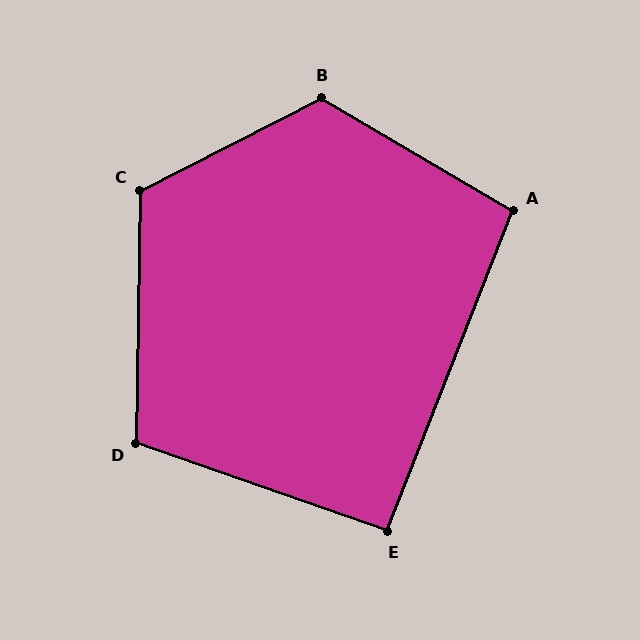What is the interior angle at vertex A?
Approximately 99 degrees (obtuse).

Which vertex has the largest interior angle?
B, at approximately 123 degrees.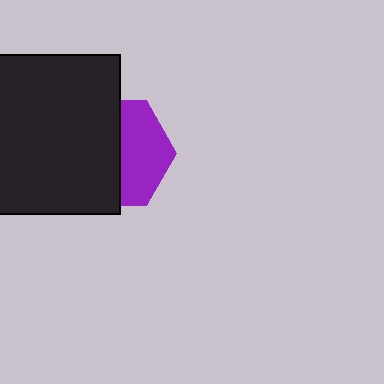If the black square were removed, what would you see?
You would see the complete purple hexagon.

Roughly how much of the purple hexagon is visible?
A small part of it is visible (roughly 44%).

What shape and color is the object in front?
The object in front is a black square.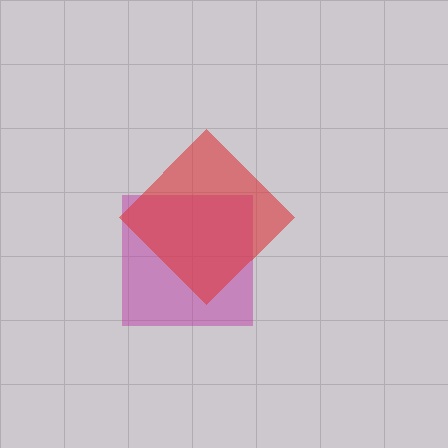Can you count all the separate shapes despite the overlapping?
Yes, there are 2 separate shapes.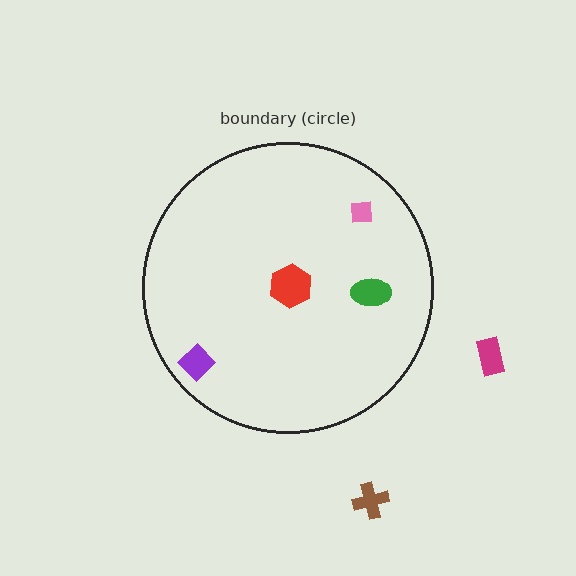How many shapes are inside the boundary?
4 inside, 2 outside.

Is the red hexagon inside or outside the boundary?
Inside.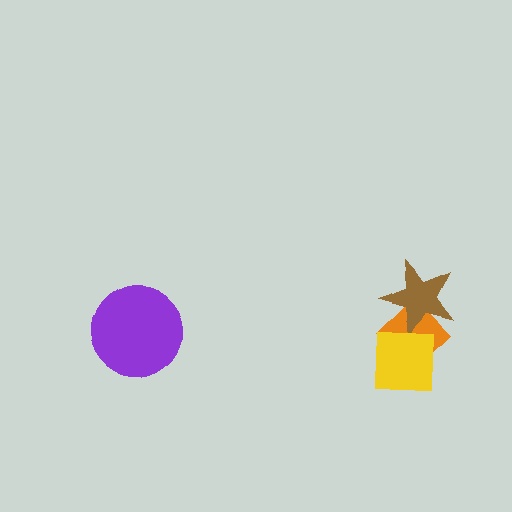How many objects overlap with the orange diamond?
2 objects overlap with the orange diamond.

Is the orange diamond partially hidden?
Yes, it is partially covered by another shape.